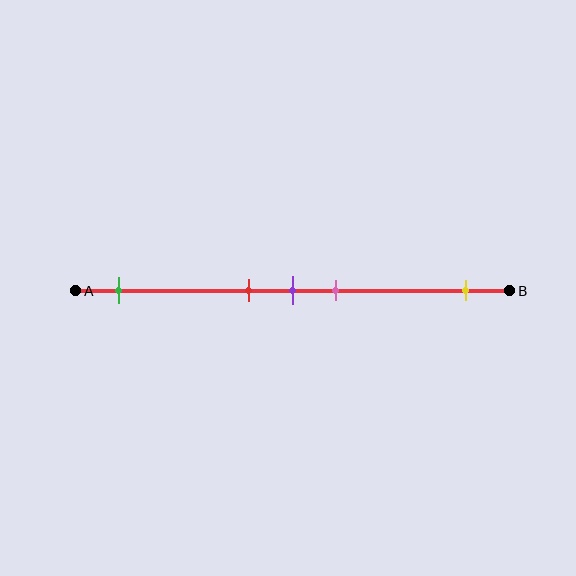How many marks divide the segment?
There are 5 marks dividing the segment.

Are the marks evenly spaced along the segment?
No, the marks are not evenly spaced.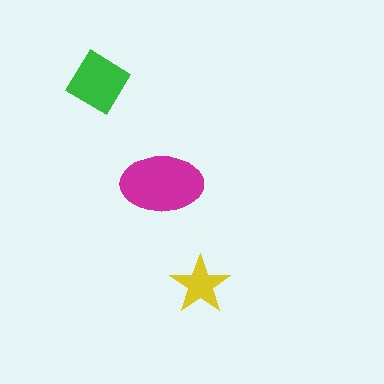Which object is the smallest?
The yellow star.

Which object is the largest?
The magenta ellipse.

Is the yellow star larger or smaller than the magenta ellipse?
Smaller.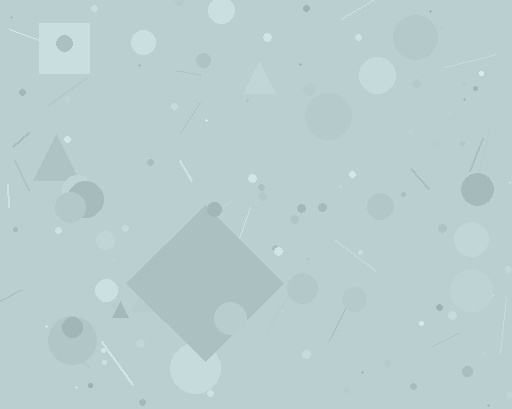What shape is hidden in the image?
A diamond is hidden in the image.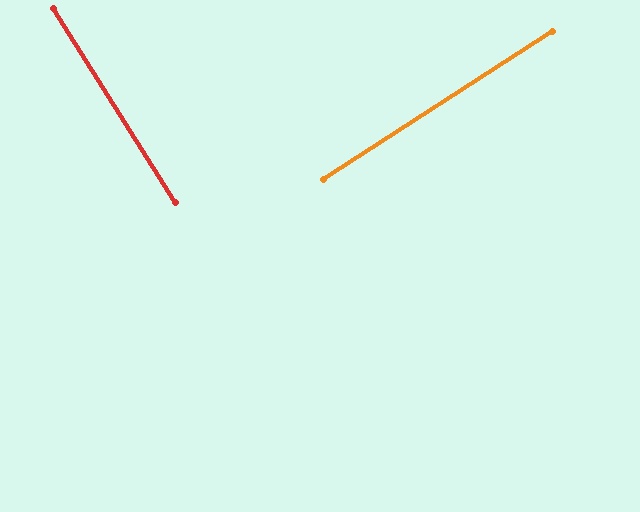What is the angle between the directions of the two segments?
Approximately 89 degrees.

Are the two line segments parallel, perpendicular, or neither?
Perpendicular — they meet at approximately 89°.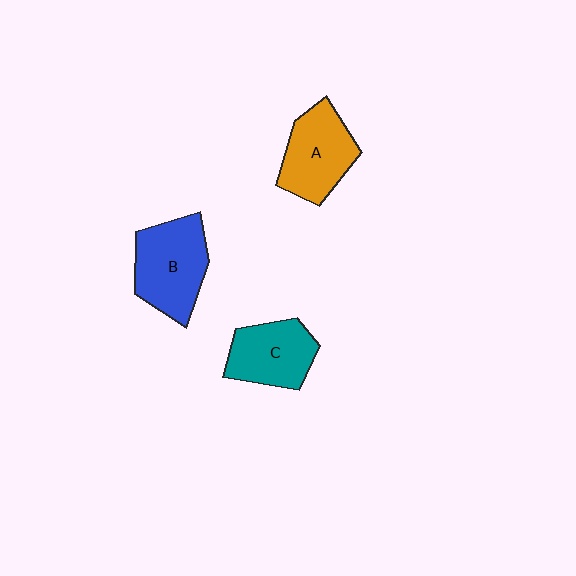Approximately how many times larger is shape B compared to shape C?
Approximately 1.2 times.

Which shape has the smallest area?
Shape C (teal).